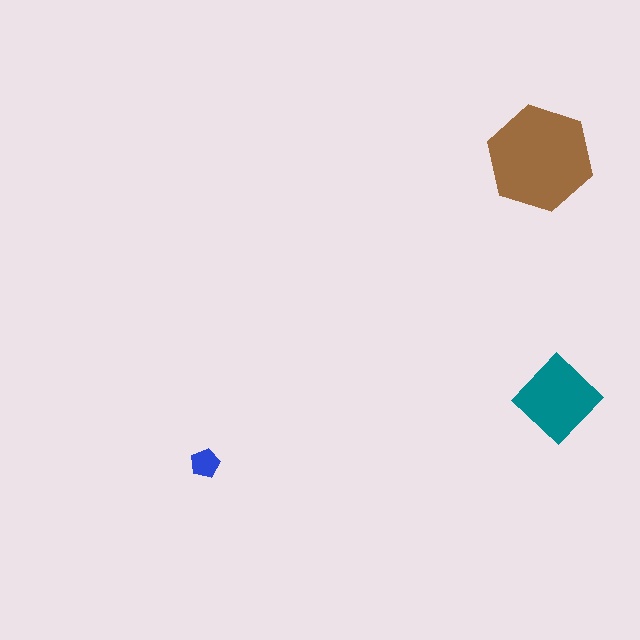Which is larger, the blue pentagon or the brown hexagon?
The brown hexagon.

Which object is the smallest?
The blue pentagon.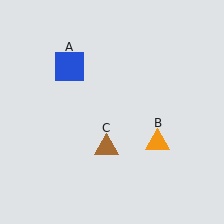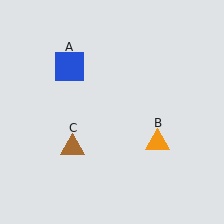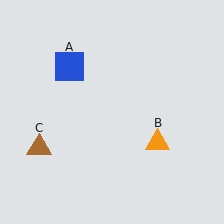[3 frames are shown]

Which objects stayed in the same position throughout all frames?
Blue square (object A) and orange triangle (object B) remained stationary.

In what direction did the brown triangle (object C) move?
The brown triangle (object C) moved left.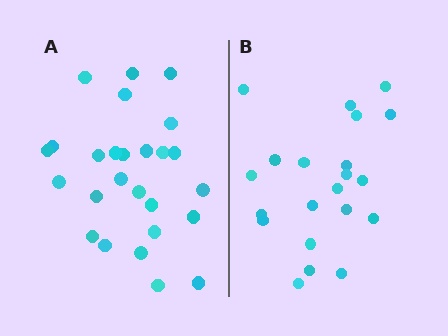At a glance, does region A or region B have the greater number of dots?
Region A (the left region) has more dots.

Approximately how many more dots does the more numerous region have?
Region A has about 5 more dots than region B.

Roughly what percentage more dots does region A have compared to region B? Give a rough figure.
About 25% more.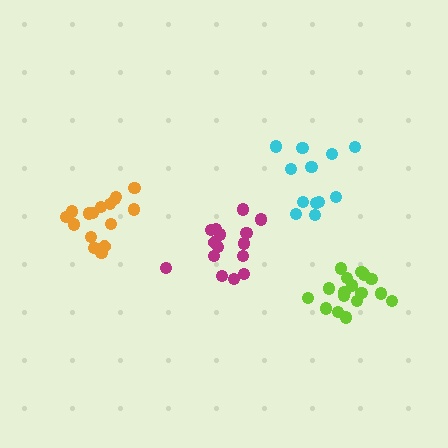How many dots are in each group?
Group 1: 17 dots, Group 2: 17 dots, Group 3: 12 dots, Group 4: 15 dots (61 total).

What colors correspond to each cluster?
The clusters are colored: lime, orange, cyan, magenta.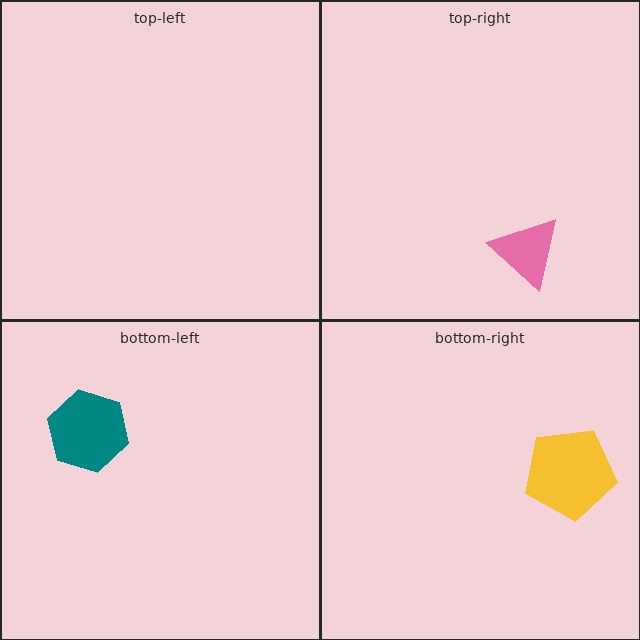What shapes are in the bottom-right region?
The yellow pentagon.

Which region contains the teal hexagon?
The bottom-left region.